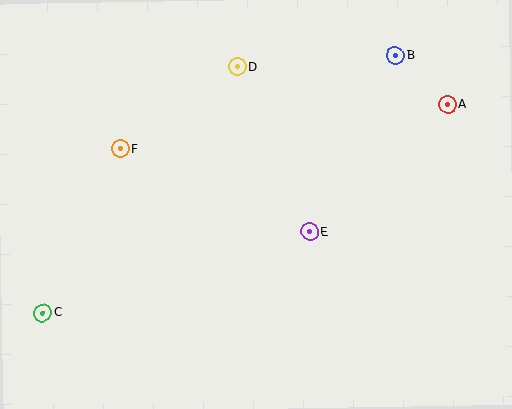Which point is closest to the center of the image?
Point E at (310, 232) is closest to the center.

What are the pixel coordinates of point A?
Point A is at (448, 104).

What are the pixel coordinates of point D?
Point D is at (237, 67).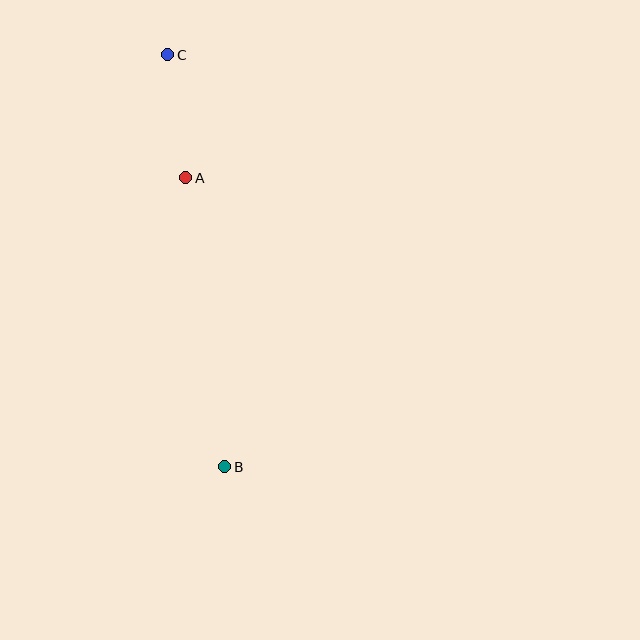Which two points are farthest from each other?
Points B and C are farthest from each other.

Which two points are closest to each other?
Points A and C are closest to each other.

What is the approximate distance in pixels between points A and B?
The distance between A and B is approximately 292 pixels.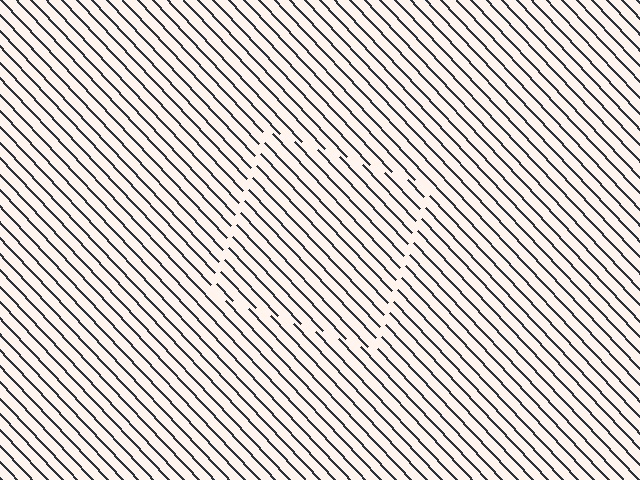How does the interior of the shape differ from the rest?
The interior of the shape contains the same grating, shifted by half a period — the contour is defined by the phase discontinuity where line-ends from the inner and outer gratings abut.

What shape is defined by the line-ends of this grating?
An illusory square. The interior of the shape contains the same grating, shifted by half a period — the contour is defined by the phase discontinuity where line-ends from the inner and outer gratings abut.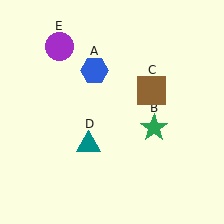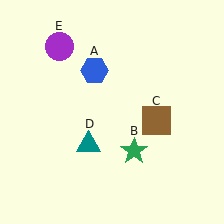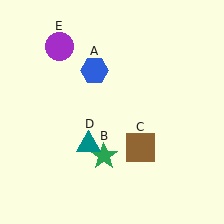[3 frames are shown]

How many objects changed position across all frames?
2 objects changed position: green star (object B), brown square (object C).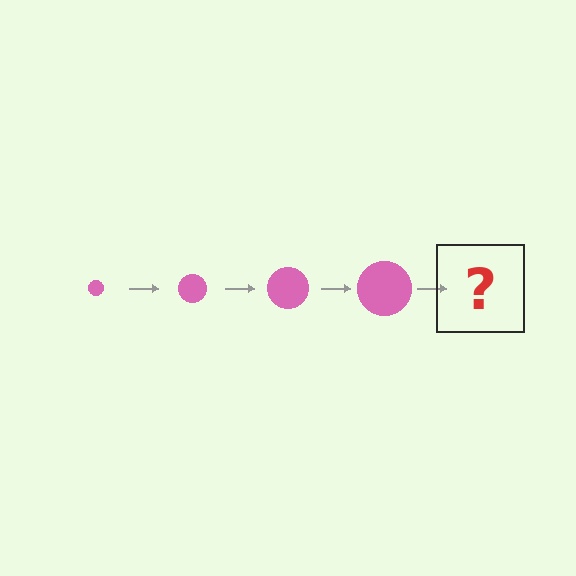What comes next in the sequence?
The next element should be a pink circle, larger than the previous one.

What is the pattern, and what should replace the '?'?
The pattern is that the circle gets progressively larger each step. The '?' should be a pink circle, larger than the previous one.